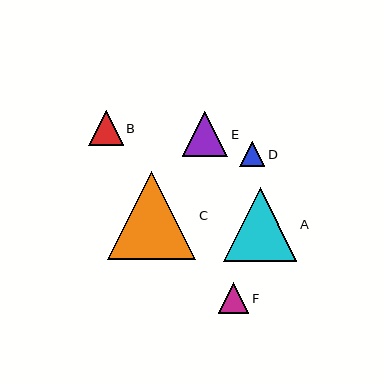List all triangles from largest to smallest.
From largest to smallest: C, A, E, B, F, D.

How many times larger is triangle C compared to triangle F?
Triangle C is approximately 2.9 times the size of triangle F.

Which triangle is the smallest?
Triangle D is the smallest with a size of approximately 25 pixels.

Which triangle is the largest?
Triangle C is the largest with a size of approximately 89 pixels.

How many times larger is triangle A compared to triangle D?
Triangle A is approximately 2.9 times the size of triangle D.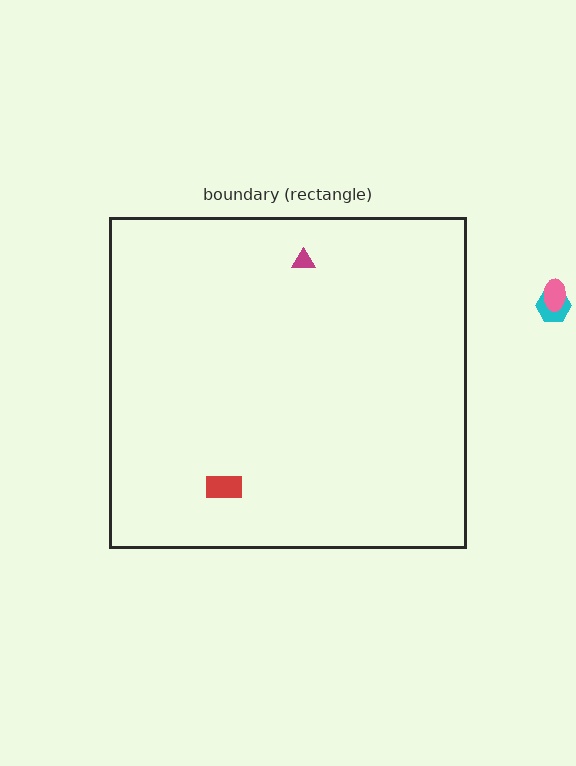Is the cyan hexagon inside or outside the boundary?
Outside.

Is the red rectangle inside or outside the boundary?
Inside.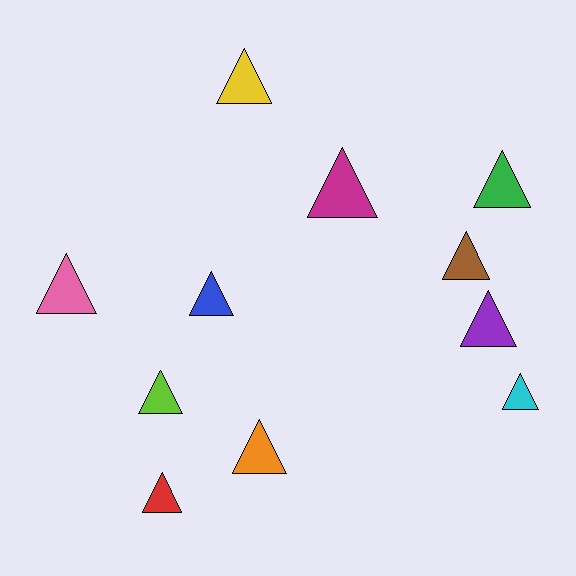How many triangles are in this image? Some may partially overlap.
There are 11 triangles.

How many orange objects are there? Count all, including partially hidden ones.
There is 1 orange object.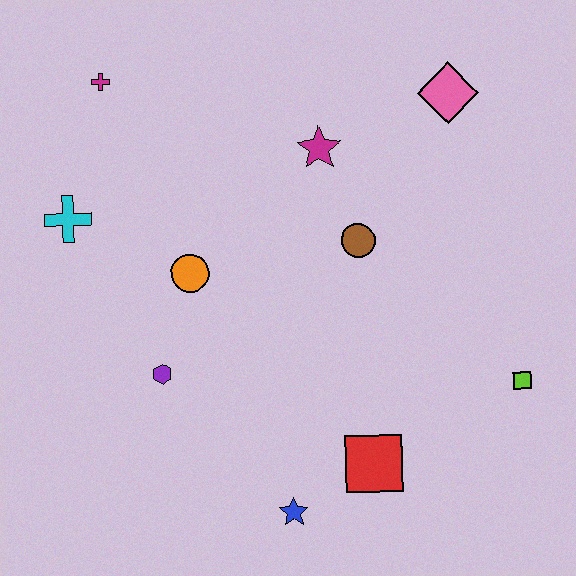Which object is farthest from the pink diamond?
The blue star is farthest from the pink diamond.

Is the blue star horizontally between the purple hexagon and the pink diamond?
Yes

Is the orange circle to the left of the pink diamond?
Yes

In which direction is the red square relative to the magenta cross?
The red square is below the magenta cross.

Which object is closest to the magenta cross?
The cyan cross is closest to the magenta cross.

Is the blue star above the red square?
No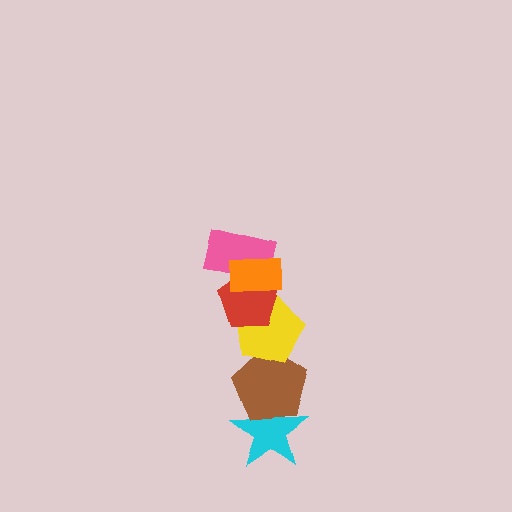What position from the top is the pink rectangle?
The pink rectangle is 2nd from the top.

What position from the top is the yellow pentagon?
The yellow pentagon is 4th from the top.